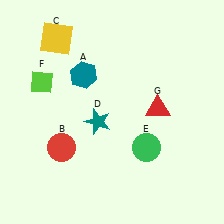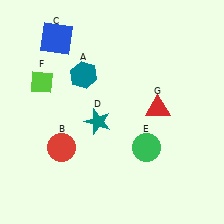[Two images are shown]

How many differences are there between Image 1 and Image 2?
There is 1 difference between the two images.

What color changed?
The square (C) changed from yellow in Image 1 to blue in Image 2.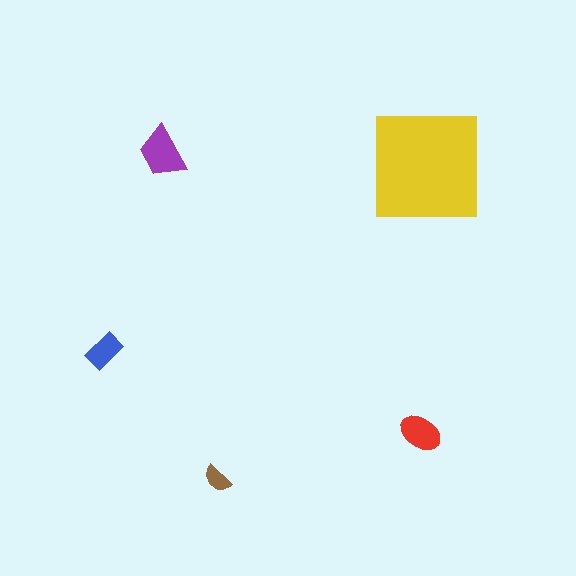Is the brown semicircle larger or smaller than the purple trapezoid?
Smaller.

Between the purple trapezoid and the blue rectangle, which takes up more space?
The purple trapezoid.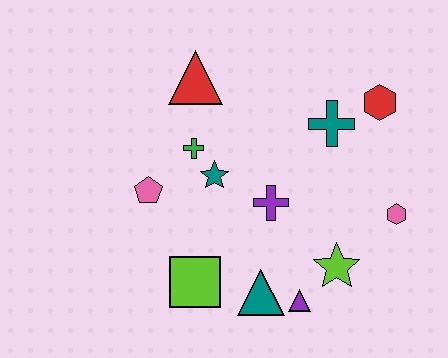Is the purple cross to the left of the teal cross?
Yes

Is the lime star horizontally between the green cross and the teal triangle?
No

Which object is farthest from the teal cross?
The lime square is farthest from the teal cross.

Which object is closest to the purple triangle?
The teal triangle is closest to the purple triangle.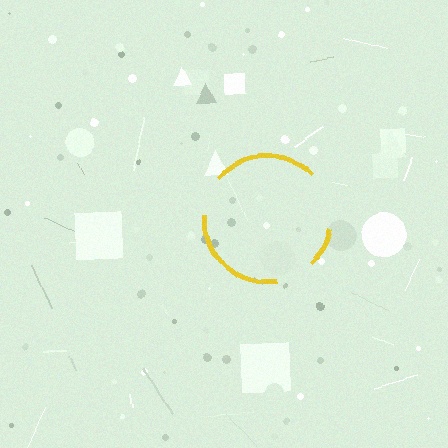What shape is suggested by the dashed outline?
The dashed outline suggests a circle.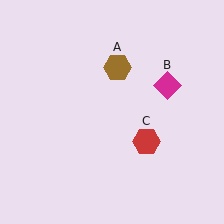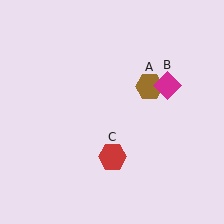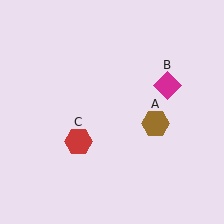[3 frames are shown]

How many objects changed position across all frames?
2 objects changed position: brown hexagon (object A), red hexagon (object C).